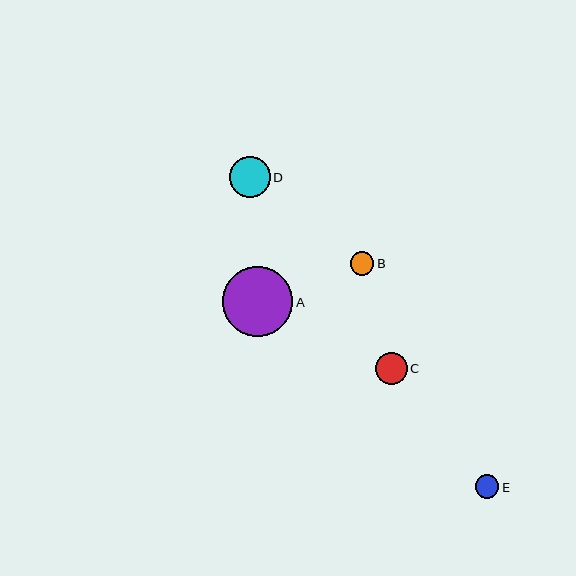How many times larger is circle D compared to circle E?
Circle D is approximately 1.7 times the size of circle E.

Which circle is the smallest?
Circle E is the smallest with a size of approximately 24 pixels.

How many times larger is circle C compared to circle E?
Circle C is approximately 1.3 times the size of circle E.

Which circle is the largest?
Circle A is the largest with a size of approximately 70 pixels.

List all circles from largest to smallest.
From largest to smallest: A, D, C, B, E.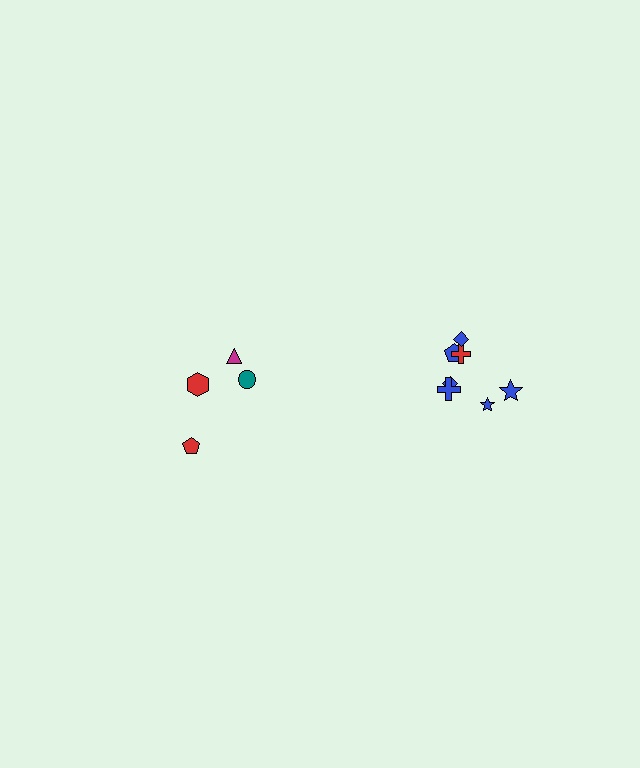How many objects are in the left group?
There are 4 objects.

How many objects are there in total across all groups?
There are 11 objects.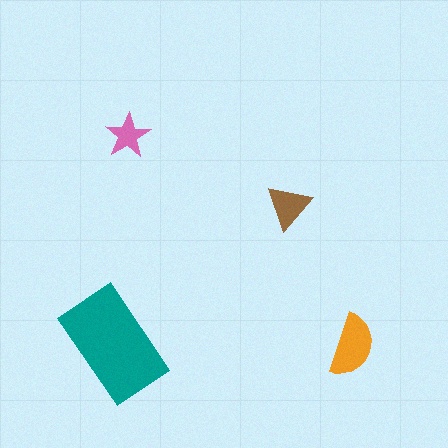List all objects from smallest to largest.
The pink star, the brown triangle, the orange semicircle, the teal rectangle.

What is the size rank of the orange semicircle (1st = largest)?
2nd.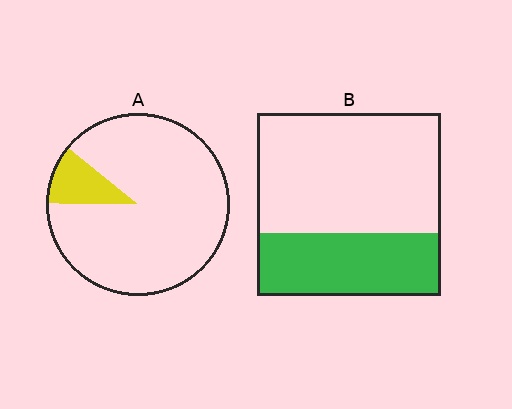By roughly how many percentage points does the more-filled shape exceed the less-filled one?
By roughly 25 percentage points (B over A).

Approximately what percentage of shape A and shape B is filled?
A is approximately 10% and B is approximately 35%.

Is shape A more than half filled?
No.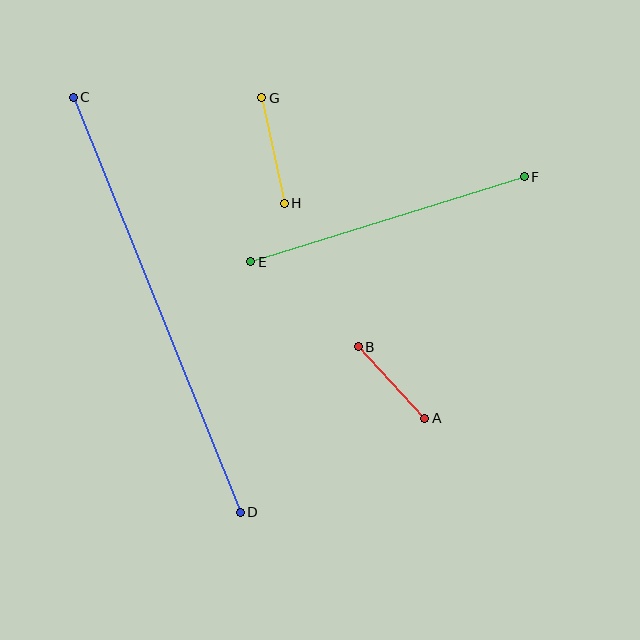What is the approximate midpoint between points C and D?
The midpoint is at approximately (157, 305) pixels.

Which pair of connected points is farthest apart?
Points C and D are farthest apart.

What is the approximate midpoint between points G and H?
The midpoint is at approximately (273, 151) pixels.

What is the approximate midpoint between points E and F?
The midpoint is at approximately (388, 219) pixels.